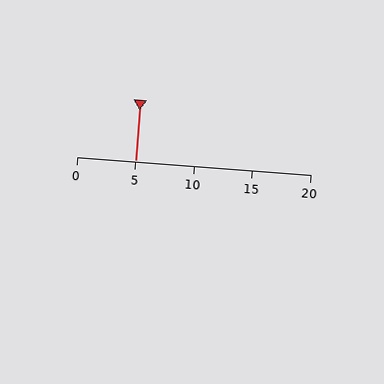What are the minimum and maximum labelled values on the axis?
The axis runs from 0 to 20.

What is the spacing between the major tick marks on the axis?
The major ticks are spaced 5 apart.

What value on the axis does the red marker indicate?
The marker indicates approximately 5.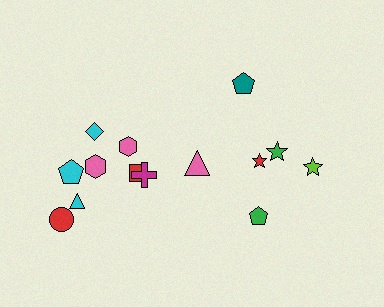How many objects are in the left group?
There are 8 objects.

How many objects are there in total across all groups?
There are 14 objects.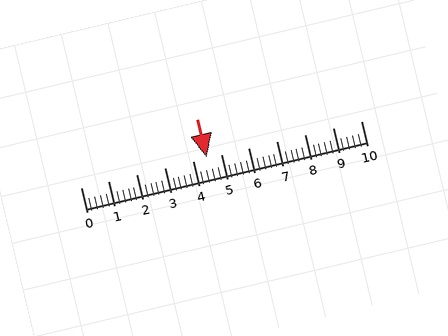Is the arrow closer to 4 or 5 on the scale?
The arrow is closer to 5.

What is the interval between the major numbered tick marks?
The major tick marks are spaced 1 units apart.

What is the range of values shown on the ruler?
The ruler shows values from 0 to 10.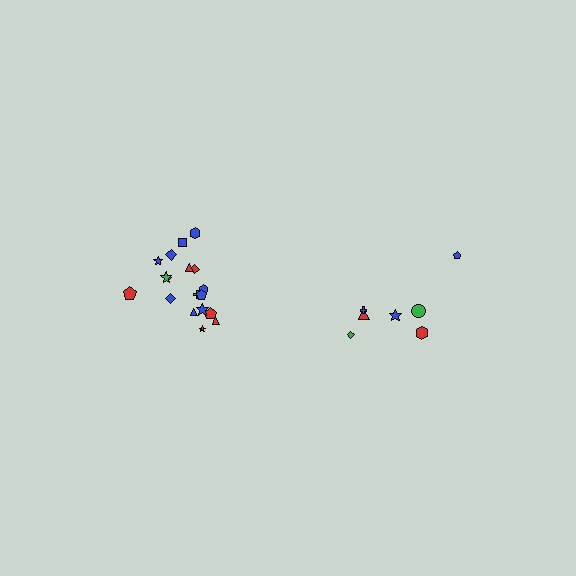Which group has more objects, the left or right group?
The left group.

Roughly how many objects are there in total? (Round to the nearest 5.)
Roughly 25 objects in total.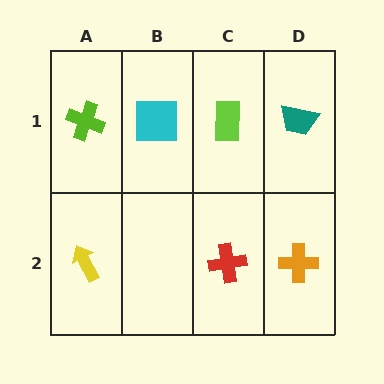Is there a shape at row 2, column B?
No, that cell is empty.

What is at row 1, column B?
A cyan square.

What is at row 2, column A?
A yellow arrow.